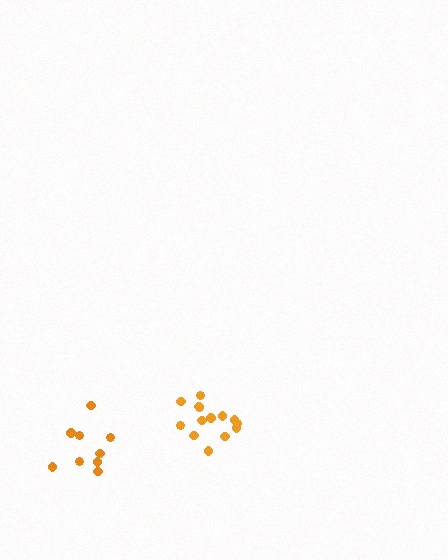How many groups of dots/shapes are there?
There are 2 groups.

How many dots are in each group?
Group 1: 14 dots, Group 2: 9 dots (23 total).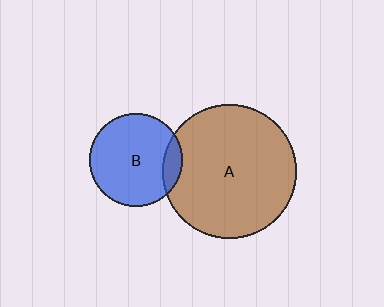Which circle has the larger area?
Circle A (brown).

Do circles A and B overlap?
Yes.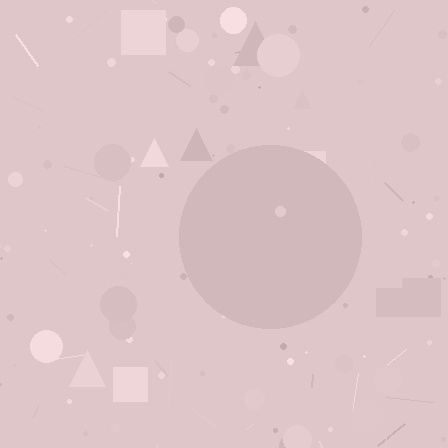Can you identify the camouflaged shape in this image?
The camouflaged shape is a circle.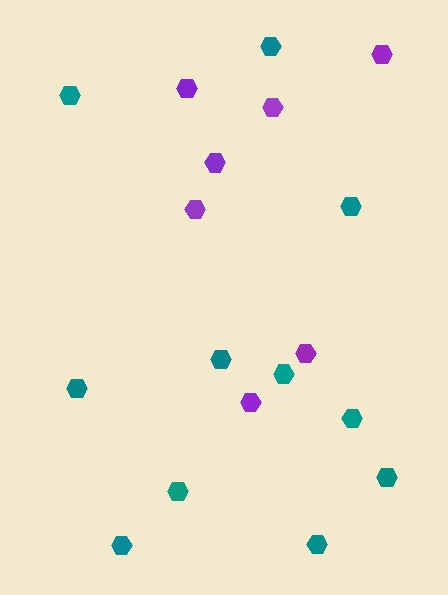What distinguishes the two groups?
There are 2 groups: one group of teal hexagons (11) and one group of purple hexagons (7).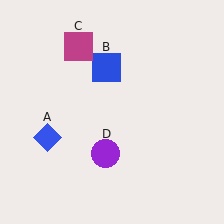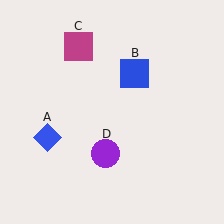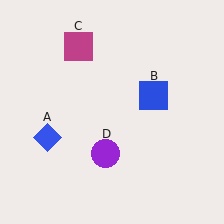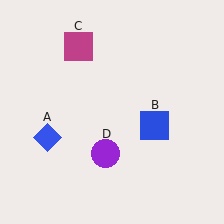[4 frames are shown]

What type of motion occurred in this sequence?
The blue square (object B) rotated clockwise around the center of the scene.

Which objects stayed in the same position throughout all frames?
Blue diamond (object A) and magenta square (object C) and purple circle (object D) remained stationary.